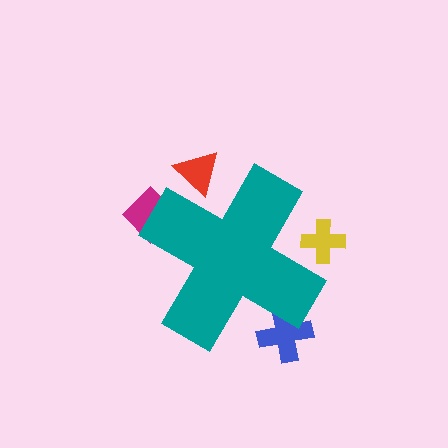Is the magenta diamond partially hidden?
Yes, the magenta diamond is partially hidden behind the teal cross.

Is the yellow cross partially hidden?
Yes, the yellow cross is partially hidden behind the teal cross.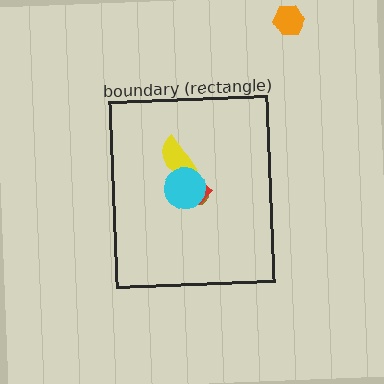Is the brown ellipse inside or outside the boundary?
Inside.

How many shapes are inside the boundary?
4 inside, 1 outside.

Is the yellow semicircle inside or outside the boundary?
Inside.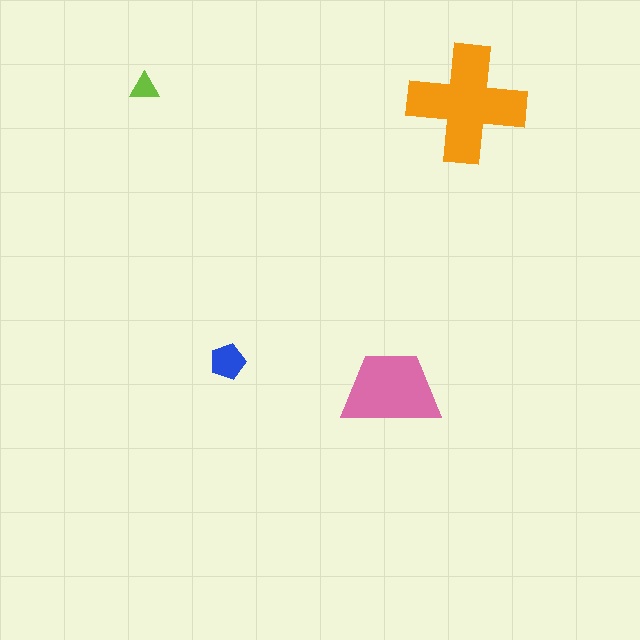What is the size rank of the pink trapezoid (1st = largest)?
2nd.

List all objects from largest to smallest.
The orange cross, the pink trapezoid, the blue pentagon, the lime triangle.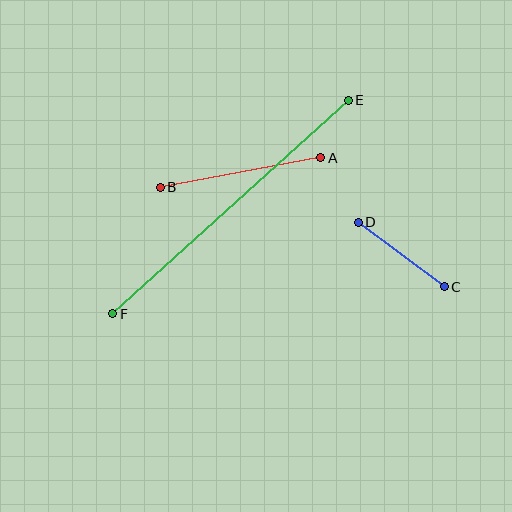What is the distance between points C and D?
The distance is approximately 107 pixels.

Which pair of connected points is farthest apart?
Points E and F are farthest apart.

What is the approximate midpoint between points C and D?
The midpoint is at approximately (401, 254) pixels.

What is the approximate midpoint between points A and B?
The midpoint is at approximately (240, 172) pixels.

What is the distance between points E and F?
The distance is approximately 318 pixels.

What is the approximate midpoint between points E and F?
The midpoint is at approximately (230, 207) pixels.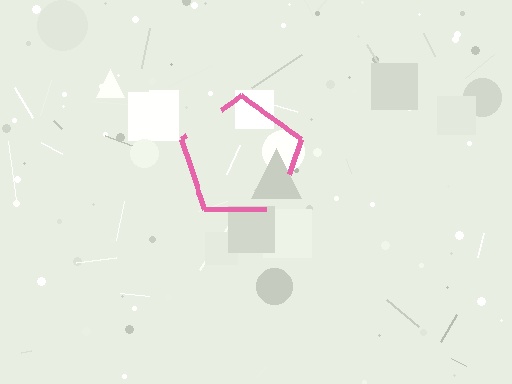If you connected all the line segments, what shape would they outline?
They would outline a pentagon.